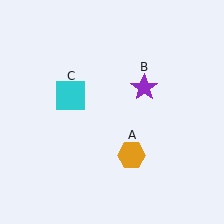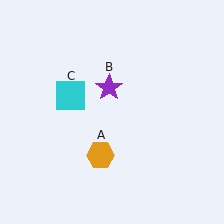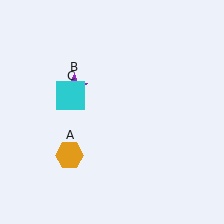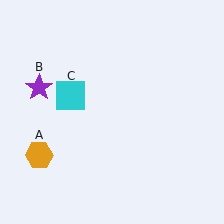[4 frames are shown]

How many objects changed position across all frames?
2 objects changed position: orange hexagon (object A), purple star (object B).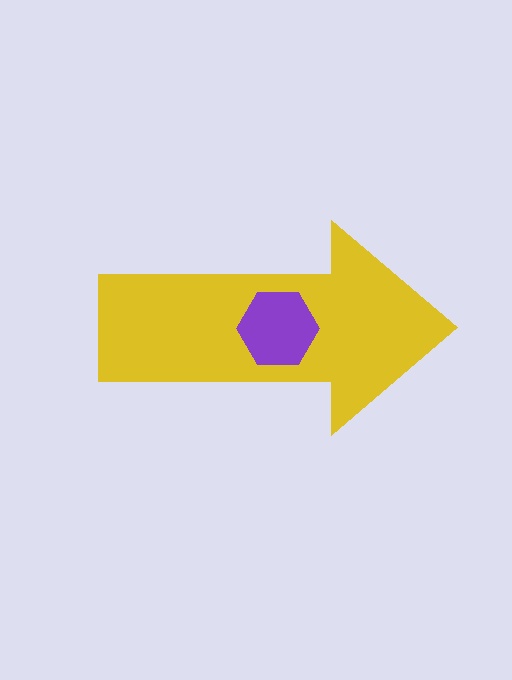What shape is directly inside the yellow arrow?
The purple hexagon.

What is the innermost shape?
The purple hexagon.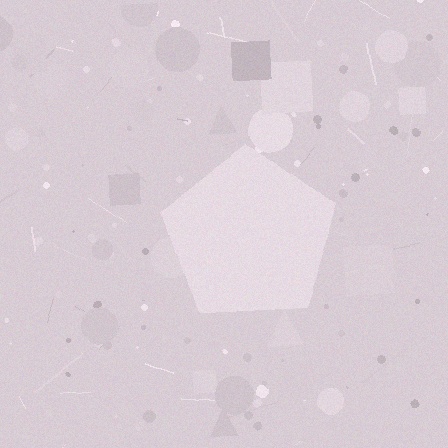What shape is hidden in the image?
A pentagon is hidden in the image.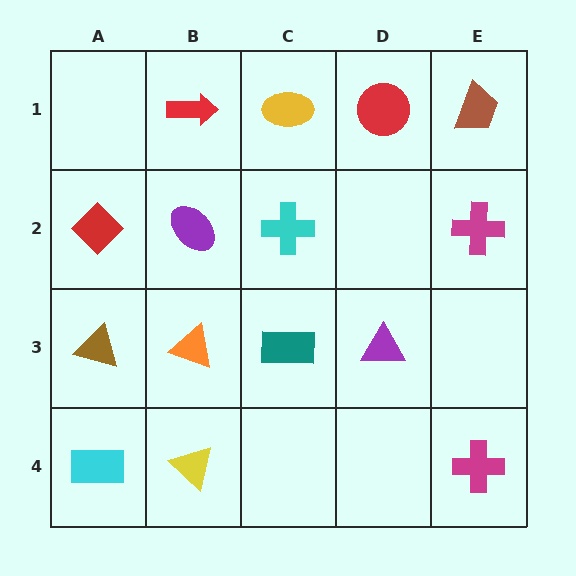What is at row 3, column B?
An orange triangle.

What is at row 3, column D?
A purple triangle.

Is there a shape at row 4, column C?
No, that cell is empty.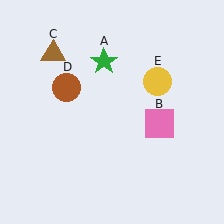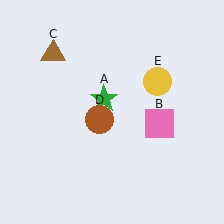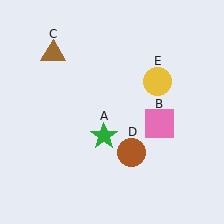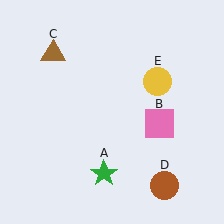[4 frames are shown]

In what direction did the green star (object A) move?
The green star (object A) moved down.